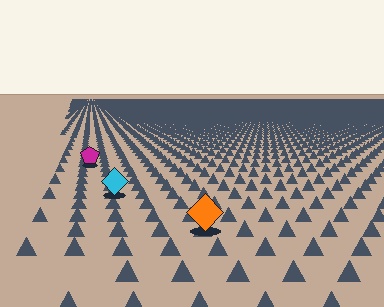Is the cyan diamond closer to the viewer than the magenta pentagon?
Yes. The cyan diamond is closer — you can tell from the texture gradient: the ground texture is coarser near it.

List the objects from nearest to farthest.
From nearest to farthest: the orange diamond, the cyan diamond, the magenta pentagon.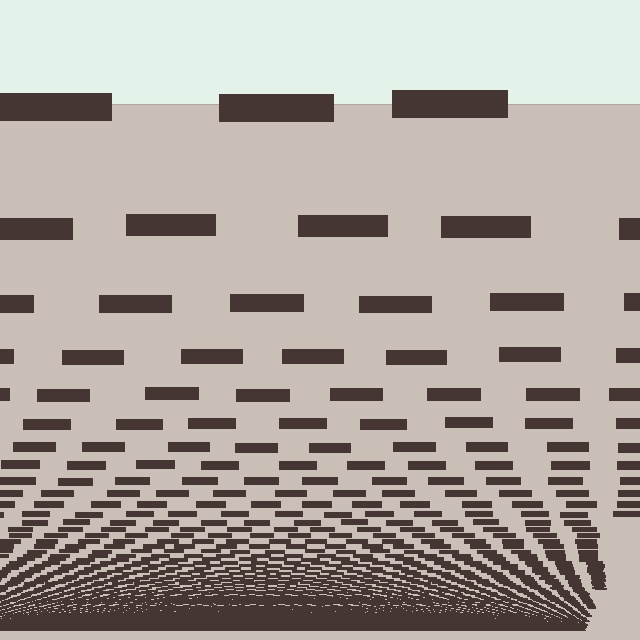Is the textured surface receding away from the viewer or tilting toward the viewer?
The surface appears to tilt toward the viewer. Texture elements get larger and sparser toward the top.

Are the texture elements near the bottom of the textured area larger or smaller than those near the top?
Smaller. The gradient is inverted — elements near the bottom are smaller and denser.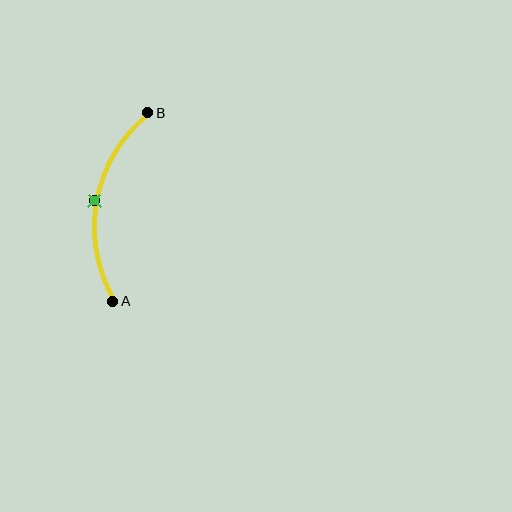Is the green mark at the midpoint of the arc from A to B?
Yes. The green mark lies on the arc at equal arc-length from both A and B — it is the arc midpoint.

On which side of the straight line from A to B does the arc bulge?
The arc bulges to the left of the straight line connecting A and B.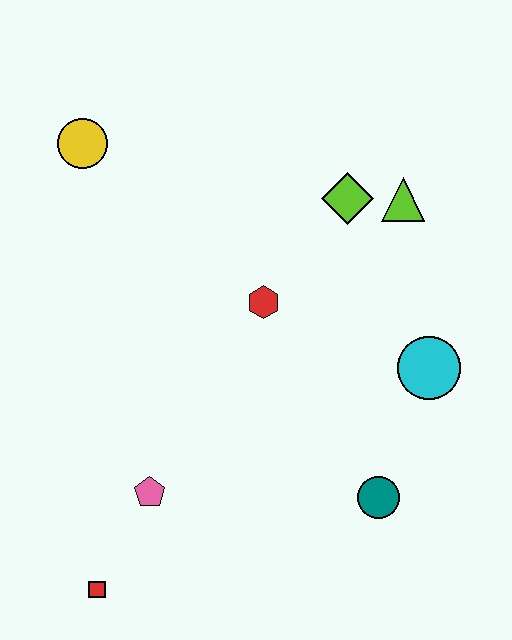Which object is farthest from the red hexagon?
The red square is farthest from the red hexagon.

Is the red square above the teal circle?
No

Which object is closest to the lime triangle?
The lime diamond is closest to the lime triangle.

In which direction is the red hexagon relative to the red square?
The red hexagon is above the red square.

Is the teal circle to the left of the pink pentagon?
No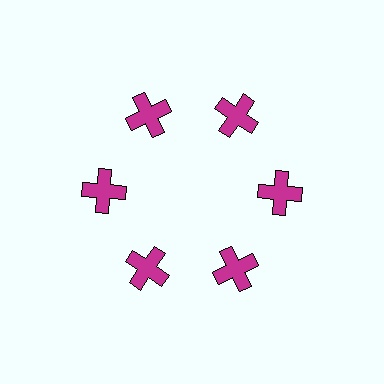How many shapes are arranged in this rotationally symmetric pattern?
There are 6 shapes, arranged in 6 groups of 1.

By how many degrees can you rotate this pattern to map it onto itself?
The pattern maps onto itself every 60 degrees of rotation.